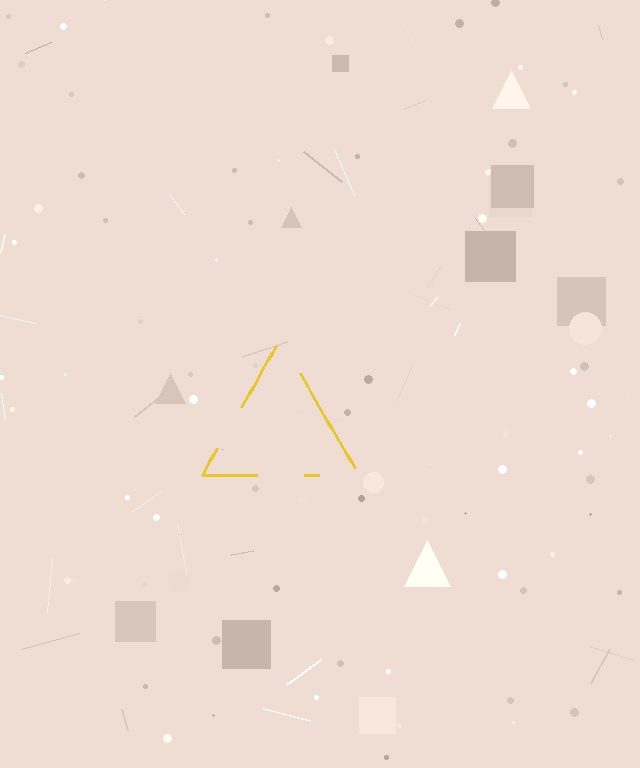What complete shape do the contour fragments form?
The contour fragments form a triangle.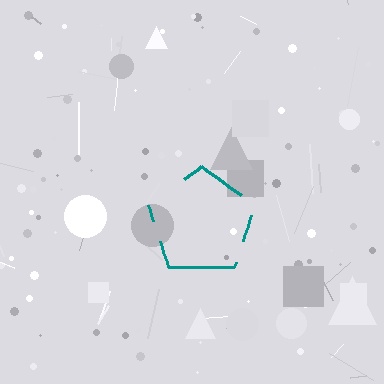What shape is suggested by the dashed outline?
The dashed outline suggests a pentagon.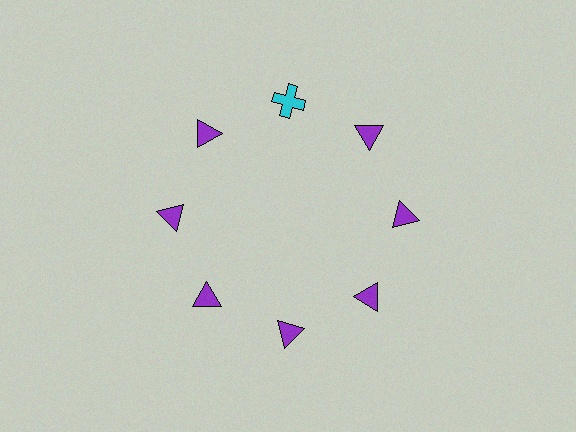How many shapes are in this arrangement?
There are 8 shapes arranged in a ring pattern.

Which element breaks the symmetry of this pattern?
The cyan cross at roughly the 12 o'clock position breaks the symmetry. All other shapes are purple triangles.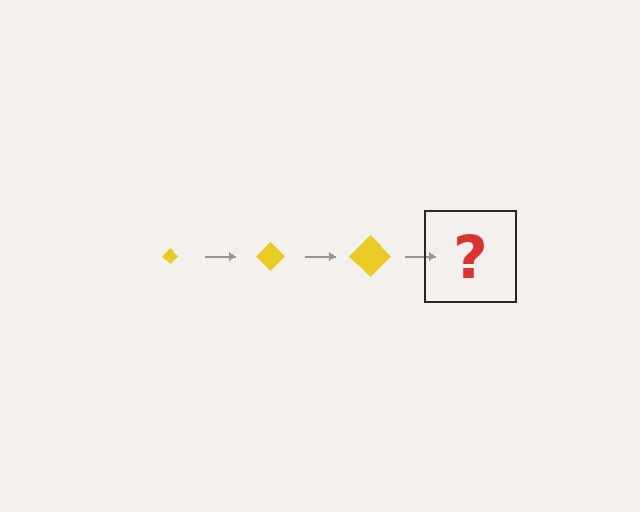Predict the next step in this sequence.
The next step is a yellow diamond, larger than the previous one.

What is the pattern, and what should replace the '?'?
The pattern is that the diamond gets progressively larger each step. The '?' should be a yellow diamond, larger than the previous one.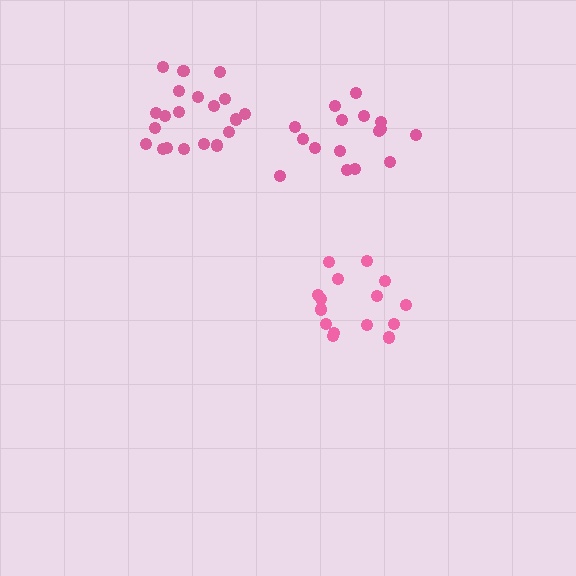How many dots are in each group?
Group 1: 15 dots, Group 2: 20 dots, Group 3: 16 dots (51 total).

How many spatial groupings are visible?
There are 3 spatial groupings.